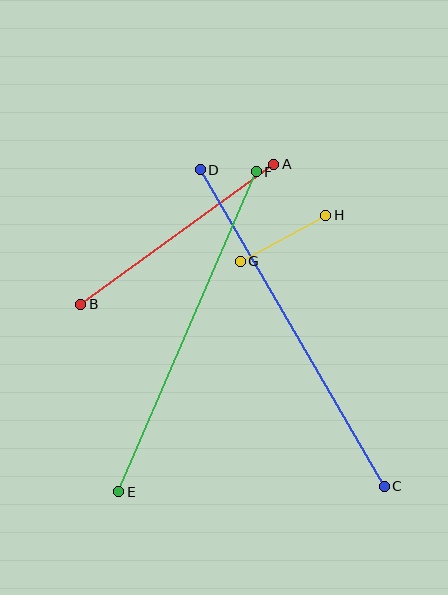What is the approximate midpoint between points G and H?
The midpoint is at approximately (283, 238) pixels.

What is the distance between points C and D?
The distance is approximately 366 pixels.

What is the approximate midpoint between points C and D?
The midpoint is at approximately (292, 328) pixels.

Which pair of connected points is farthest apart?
Points C and D are farthest apart.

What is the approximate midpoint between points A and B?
The midpoint is at approximately (177, 234) pixels.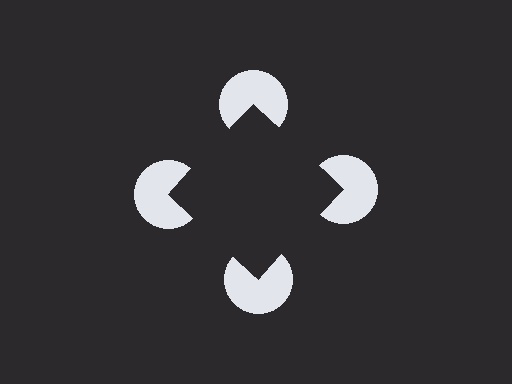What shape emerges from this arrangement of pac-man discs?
An illusory square — its edges are inferred from the aligned wedge cuts in the pac-man discs, not physically drawn.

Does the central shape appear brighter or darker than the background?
It typically appears slightly darker than the background, even though no actual brightness change is drawn.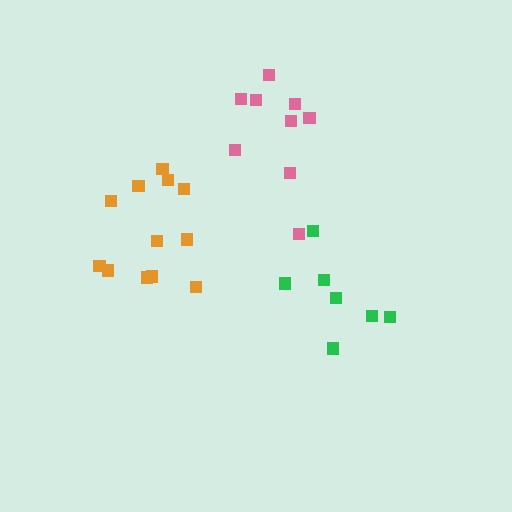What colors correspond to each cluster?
The clusters are colored: green, orange, pink.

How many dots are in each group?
Group 1: 7 dots, Group 2: 12 dots, Group 3: 9 dots (28 total).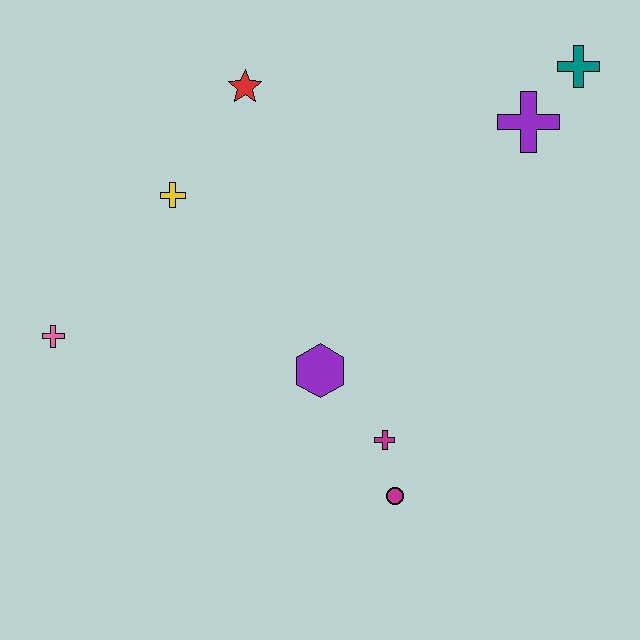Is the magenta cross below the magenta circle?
No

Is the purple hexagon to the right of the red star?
Yes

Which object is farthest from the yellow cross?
The teal cross is farthest from the yellow cross.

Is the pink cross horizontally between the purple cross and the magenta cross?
No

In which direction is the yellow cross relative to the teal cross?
The yellow cross is to the left of the teal cross.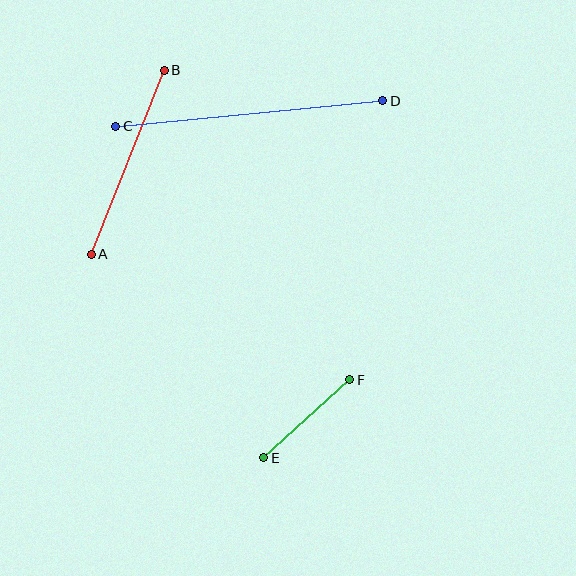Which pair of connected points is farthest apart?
Points C and D are farthest apart.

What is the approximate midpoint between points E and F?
The midpoint is at approximately (307, 419) pixels.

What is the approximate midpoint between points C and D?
The midpoint is at approximately (249, 113) pixels.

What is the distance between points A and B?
The distance is approximately 198 pixels.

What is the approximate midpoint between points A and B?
The midpoint is at approximately (128, 162) pixels.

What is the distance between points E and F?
The distance is approximately 116 pixels.